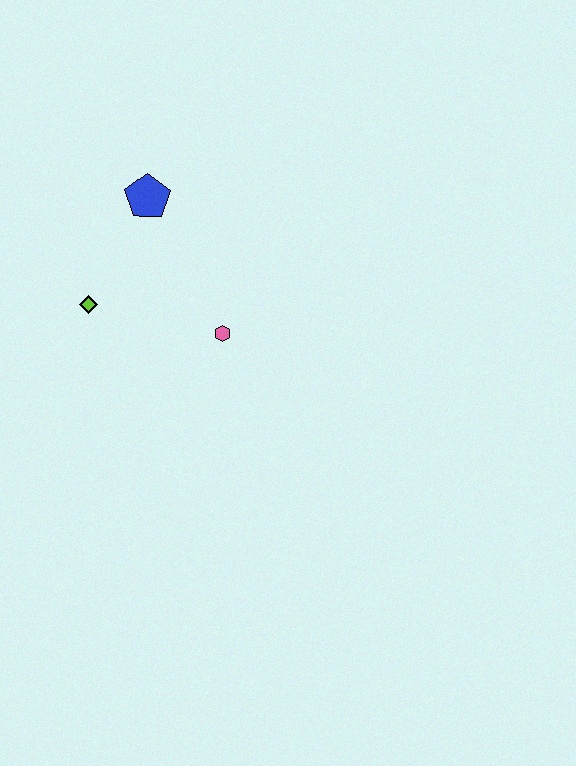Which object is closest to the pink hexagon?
The lime diamond is closest to the pink hexagon.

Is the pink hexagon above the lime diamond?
No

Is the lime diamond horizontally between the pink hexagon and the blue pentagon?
No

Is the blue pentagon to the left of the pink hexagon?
Yes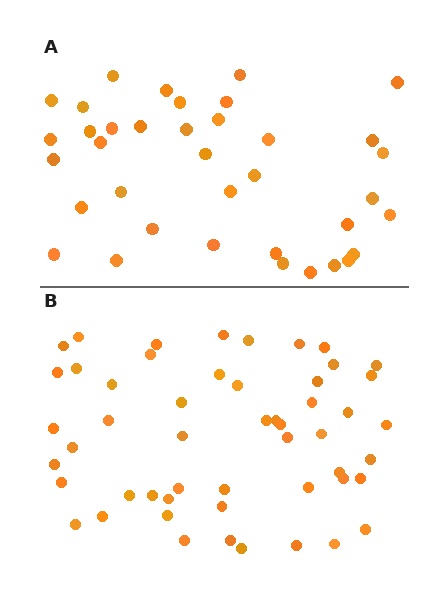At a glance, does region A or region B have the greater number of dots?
Region B (the bottom region) has more dots.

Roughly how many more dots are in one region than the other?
Region B has approximately 15 more dots than region A.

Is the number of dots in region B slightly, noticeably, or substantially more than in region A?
Region B has noticeably more, but not dramatically so. The ratio is roughly 1.4 to 1.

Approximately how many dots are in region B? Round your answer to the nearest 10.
About 50 dots. (The exact count is 52, which rounds to 50.)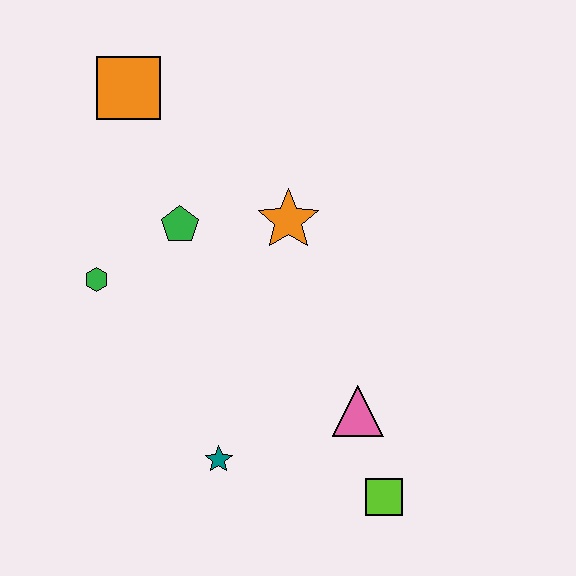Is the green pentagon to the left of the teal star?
Yes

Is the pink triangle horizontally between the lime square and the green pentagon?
Yes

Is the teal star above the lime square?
Yes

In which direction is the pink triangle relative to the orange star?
The pink triangle is below the orange star.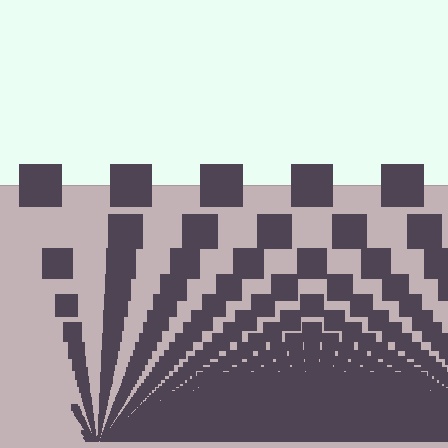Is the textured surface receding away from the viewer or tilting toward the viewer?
The surface appears to tilt toward the viewer. Texture elements get larger and sparser toward the top.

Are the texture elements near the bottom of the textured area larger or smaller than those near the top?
Smaller. The gradient is inverted — elements near the bottom are smaller and denser.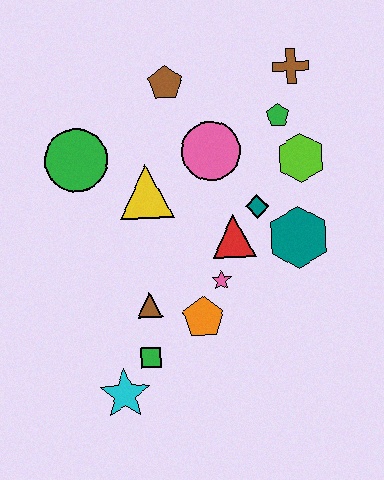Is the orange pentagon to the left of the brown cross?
Yes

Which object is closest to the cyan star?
The green square is closest to the cyan star.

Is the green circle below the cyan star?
No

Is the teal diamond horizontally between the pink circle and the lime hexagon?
Yes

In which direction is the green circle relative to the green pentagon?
The green circle is to the left of the green pentagon.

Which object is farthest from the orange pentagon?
The brown cross is farthest from the orange pentagon.